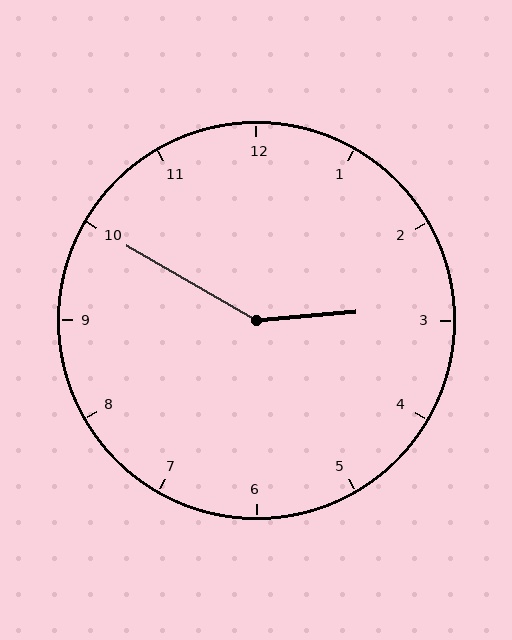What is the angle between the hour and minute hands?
Approximately 145 degrees.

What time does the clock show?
2:50.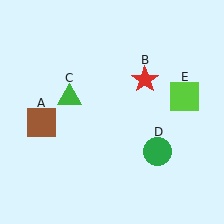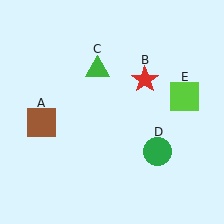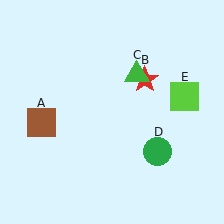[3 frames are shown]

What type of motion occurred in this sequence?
The green triangle (object C) rotated clockwise around the center of the scene.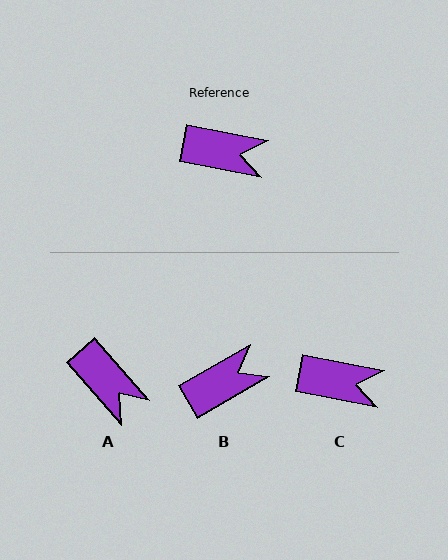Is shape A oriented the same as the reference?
No, it is off by about 38 degrees.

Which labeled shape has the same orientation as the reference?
C.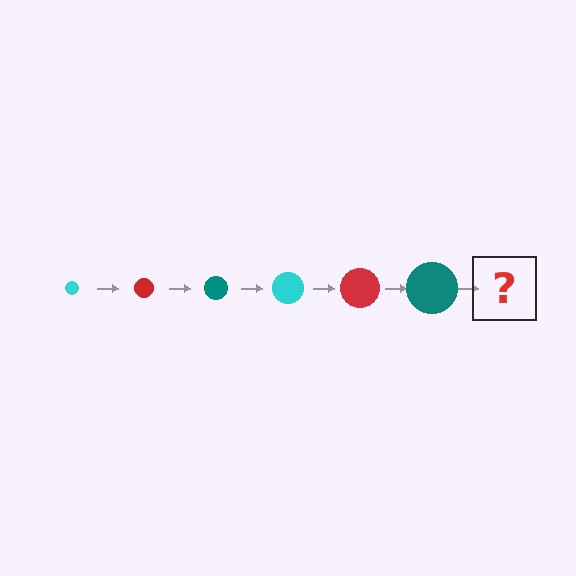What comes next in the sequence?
The next element should be a cyan circle, larger than the previous one.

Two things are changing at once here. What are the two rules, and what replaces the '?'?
The two rules are that the circle grows larger each step and the color cycles through cyan, red, and teal. The '?' should be a cyan circle, larger than the previous one.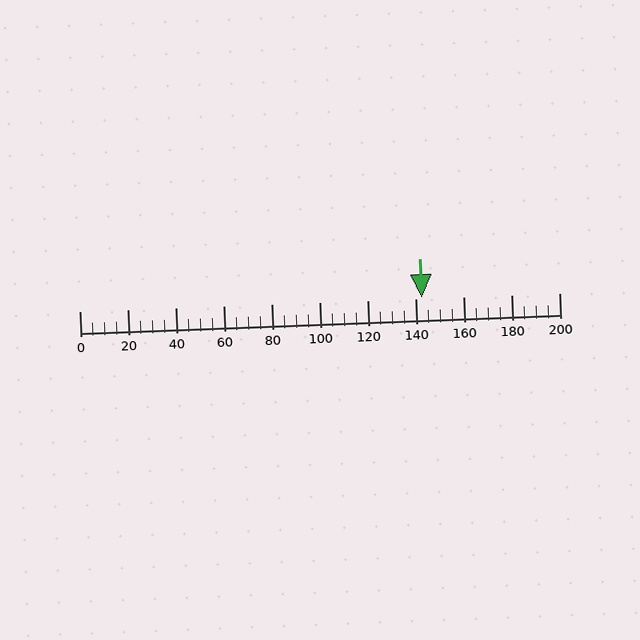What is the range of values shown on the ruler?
The ruler shows values from 0 to 200.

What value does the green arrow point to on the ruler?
The green arrow points to approximately 143.